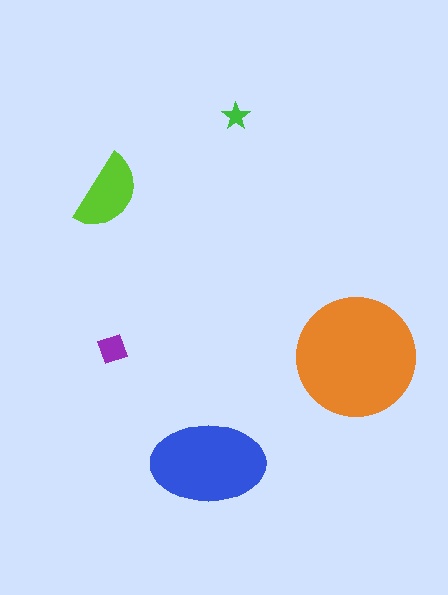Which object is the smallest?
The green star.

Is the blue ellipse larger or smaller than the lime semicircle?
Larger.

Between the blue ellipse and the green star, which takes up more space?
The blue ellipse.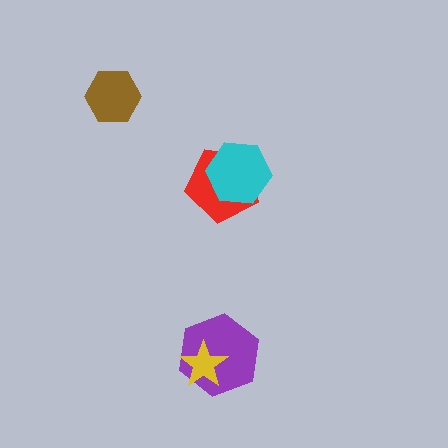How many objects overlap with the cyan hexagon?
1 object overlaps with the cyan hexagon.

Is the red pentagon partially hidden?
Yes, it is partially covered by another shape.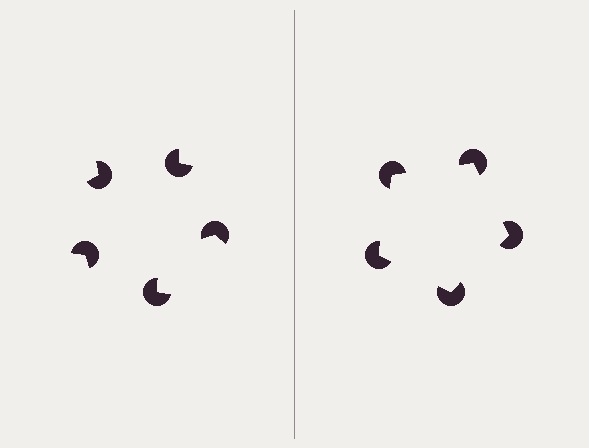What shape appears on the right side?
An illusory pentagon.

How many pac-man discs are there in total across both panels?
10 — 5 on each side.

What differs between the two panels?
The pac-man discs are positioned identically on both sides; only the wedge orientations differ. On the right they align to a pentagon; on the left they are misaligned.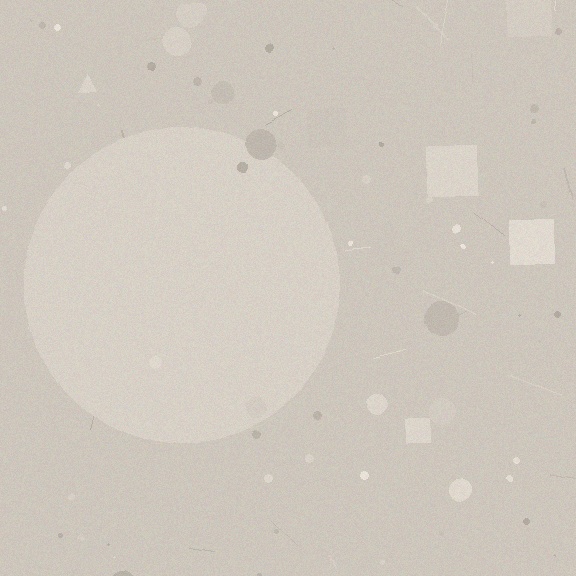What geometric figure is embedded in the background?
A circle is embedded in the background.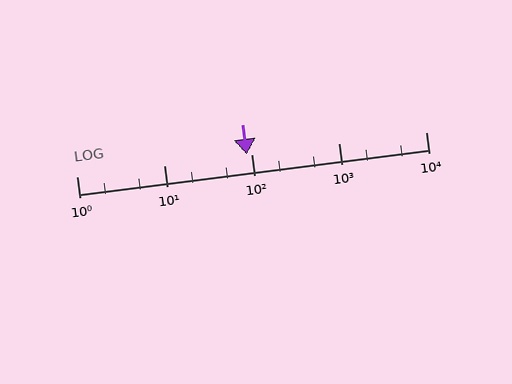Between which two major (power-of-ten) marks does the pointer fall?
The pointer is between 10 and 100.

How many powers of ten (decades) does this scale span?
The scale spans 4 decades, from 1 to 10000.